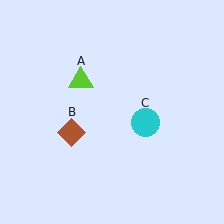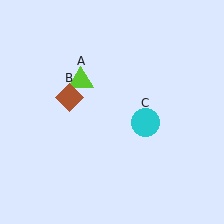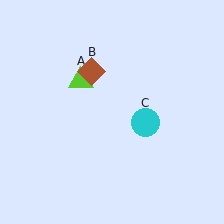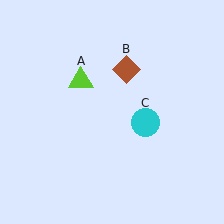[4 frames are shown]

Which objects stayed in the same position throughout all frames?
Lime triangle (object A) and cyan circle (object C) remained stationary.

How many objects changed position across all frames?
1 object changed position: brown diamond (object B).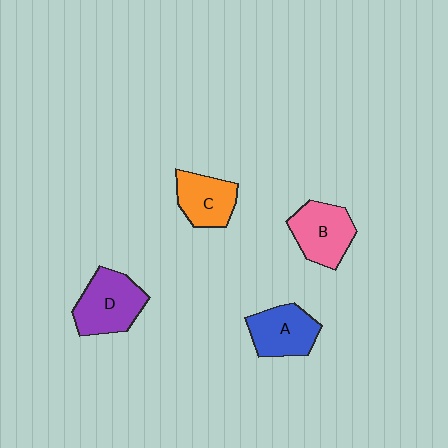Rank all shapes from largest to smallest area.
From largest to smallest: D (purple), B (pink), A (blue), C (orange).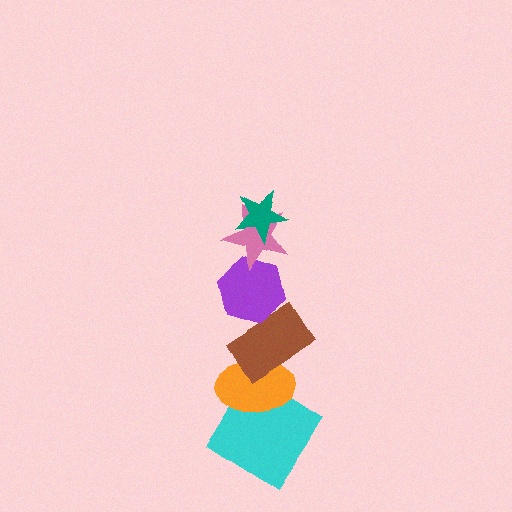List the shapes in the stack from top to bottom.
From top to bottom: the teal star, the pink star, the purple hexagon, the brown rectangle, the orange ellipse, the cyan diamond.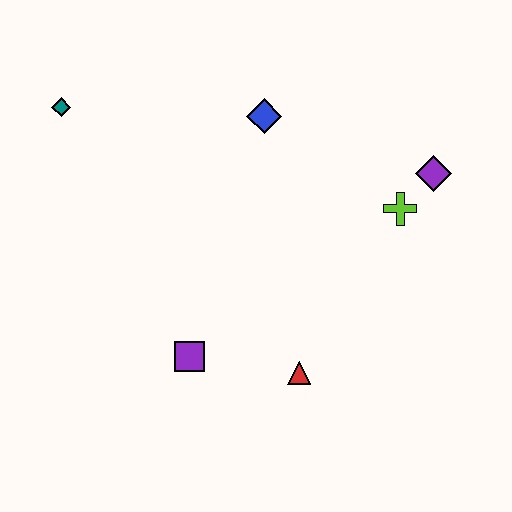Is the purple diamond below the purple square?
No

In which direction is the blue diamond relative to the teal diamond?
The blue diamond is to the right of the teal diamond.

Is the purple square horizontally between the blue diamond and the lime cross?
No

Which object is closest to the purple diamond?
The lime cross is closest to the purple diamond.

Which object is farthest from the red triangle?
The teal diamond is farthest from the red triangle.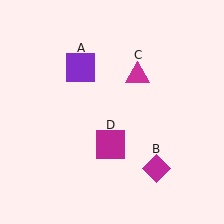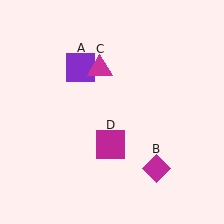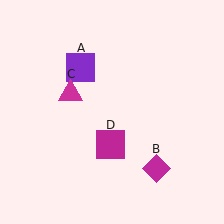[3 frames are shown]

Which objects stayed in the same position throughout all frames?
Purple square (object A) and magenta diamond (object B) and magenta square (object D) remained stationary.